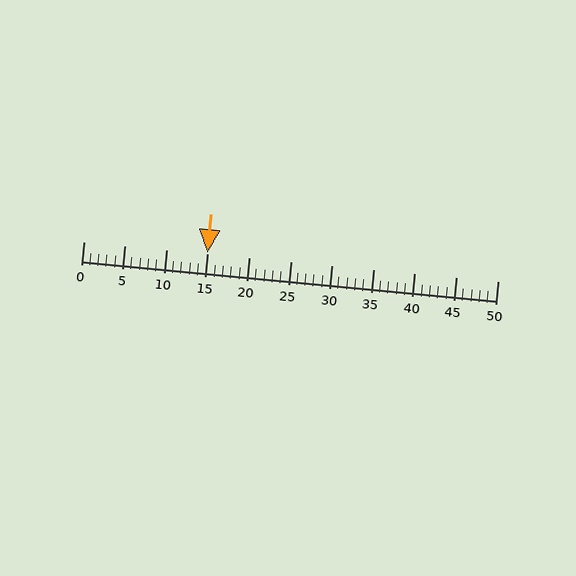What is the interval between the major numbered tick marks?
The major tick marks are spaced 5 units apart.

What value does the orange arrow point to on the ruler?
The orange arrow points to approximately 15.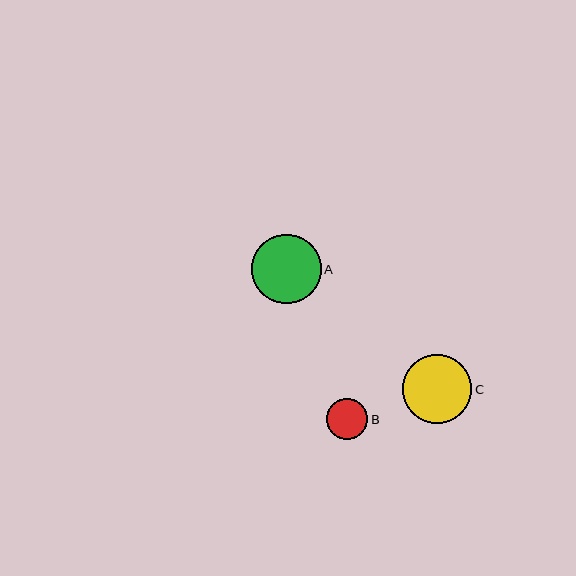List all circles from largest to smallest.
From largest to smallest: A, C, B.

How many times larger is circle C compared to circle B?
Circle C is approximately 1.7 times the size of circle B.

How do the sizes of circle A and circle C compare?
Circle A and circle C are approximately the same size.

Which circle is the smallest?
Circle B is the smallest with a size of approximately 41 pixels.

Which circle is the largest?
Circle A is the largest with a size of approximately 70 pixels.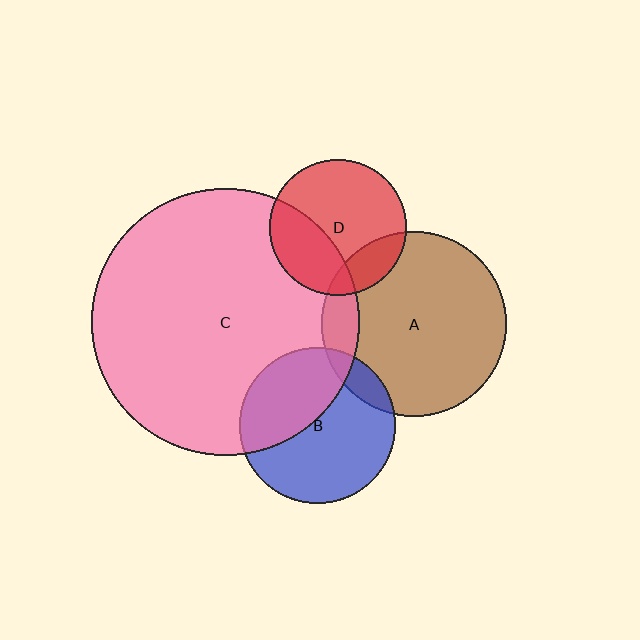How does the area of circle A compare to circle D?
Approximately 1.9 times.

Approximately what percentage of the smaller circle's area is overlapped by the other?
Approximately 35%.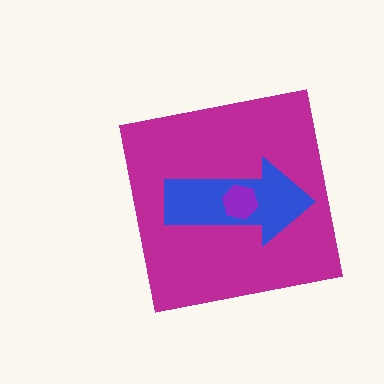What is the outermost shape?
The magenta square.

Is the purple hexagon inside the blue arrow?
Yes.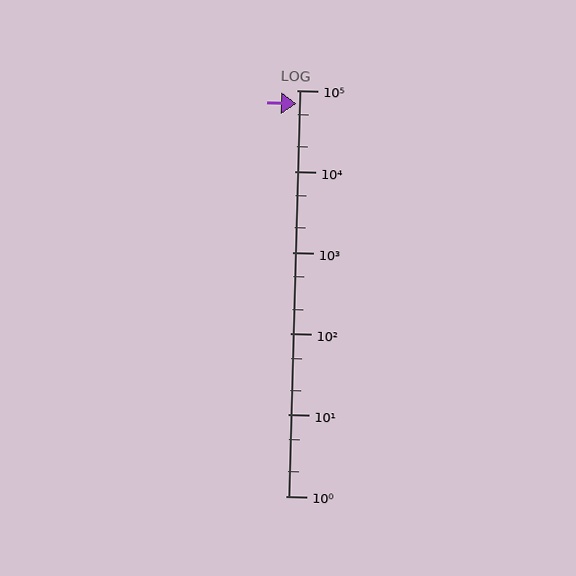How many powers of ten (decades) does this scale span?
The scale spans 5 decades, from 1 to 100000.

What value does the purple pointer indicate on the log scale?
The pointer indicates approximately 69000.